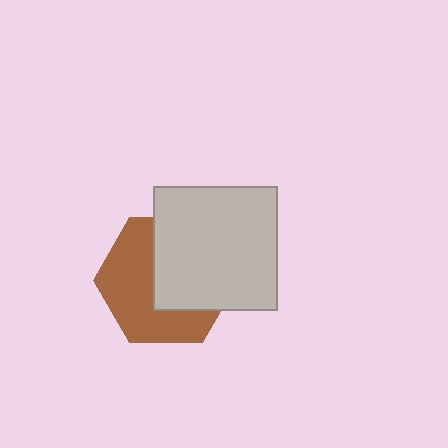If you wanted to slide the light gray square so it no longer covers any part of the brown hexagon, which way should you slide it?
Slide it toward the upper-right — that is the most direct way to separate the two shapes.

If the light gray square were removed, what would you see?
You would see the complete brown hexagon.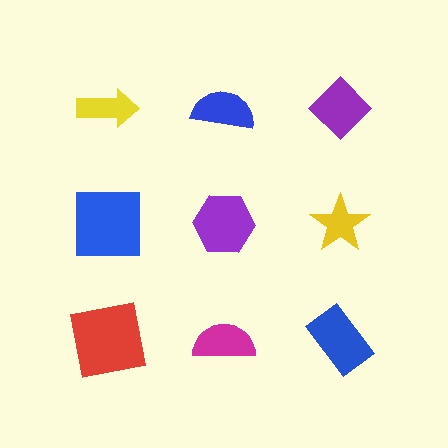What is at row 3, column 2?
A magenta semicircle.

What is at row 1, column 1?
A yellow arrow.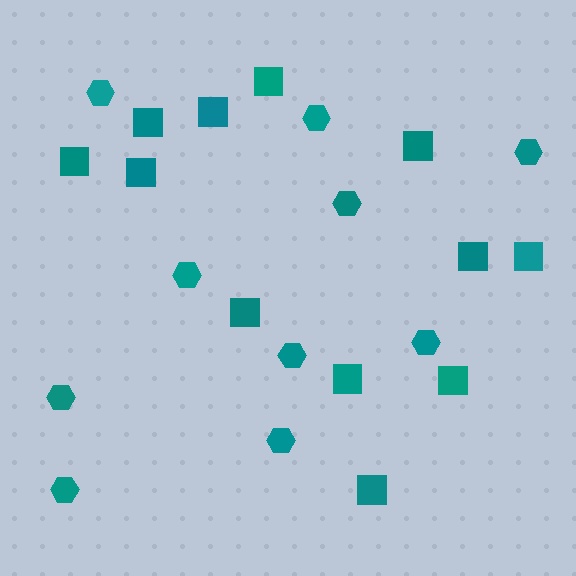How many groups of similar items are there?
There are 2 groups: one group of squares (12) and one group of hexagons (10).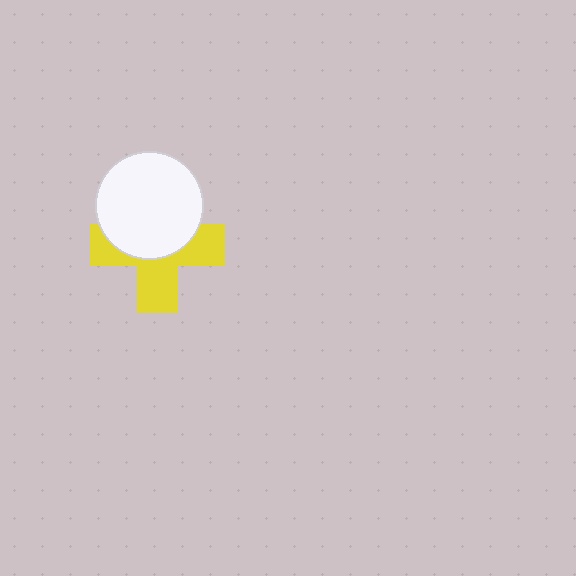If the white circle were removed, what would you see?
You would see the complete yellow cross.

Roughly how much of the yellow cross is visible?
About half of it is visible (roughly 52%).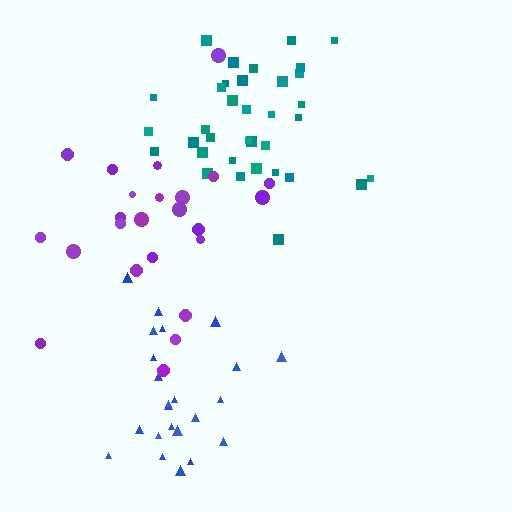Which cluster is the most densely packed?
Teal.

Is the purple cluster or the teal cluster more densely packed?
Teal.